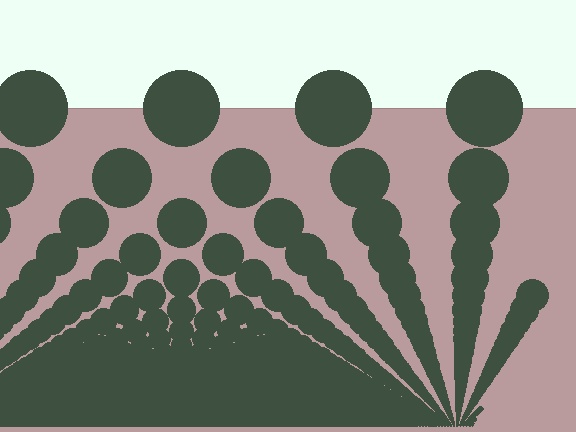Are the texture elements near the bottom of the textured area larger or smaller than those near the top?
Smaller. The gradient is inverted — elements near the bottom are smaller and denser.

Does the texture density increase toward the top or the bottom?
Density increases toward the bottom.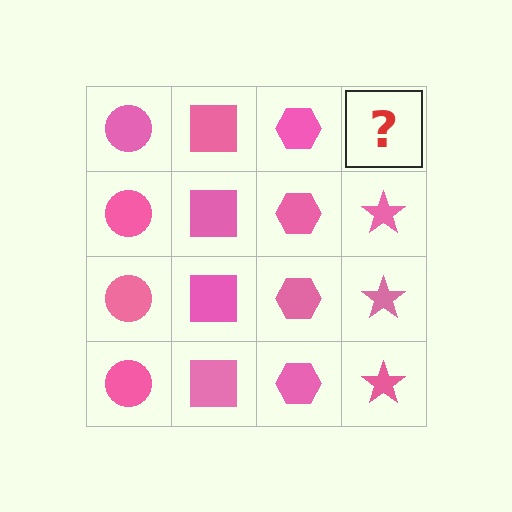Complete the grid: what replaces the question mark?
The question mark should be replaced with a pink star.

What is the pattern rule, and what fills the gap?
The rule is that each column has a consistent shape. The gap should be filled with a pink star.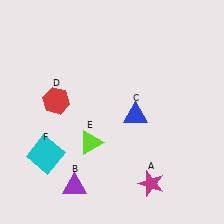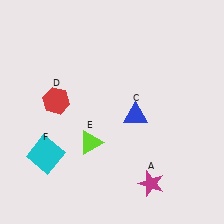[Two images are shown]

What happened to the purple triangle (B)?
The purple triangle (B) was removed in Image 2. It was in the bottom-left area of Image 1.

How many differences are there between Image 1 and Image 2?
There is 1 difference between the two images.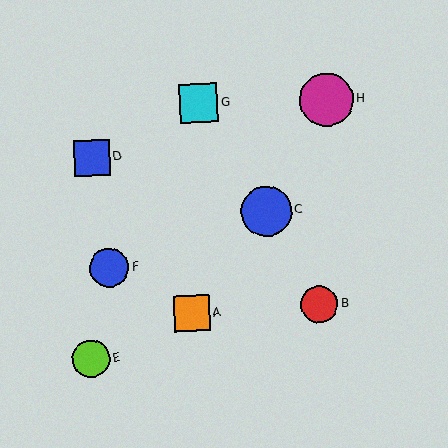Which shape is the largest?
The magenta circle (labeled H) is the largest.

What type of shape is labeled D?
Shape D is a blue square.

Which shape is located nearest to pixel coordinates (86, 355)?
The lime circle (labeled E) at (91, 359) is nearest to that location.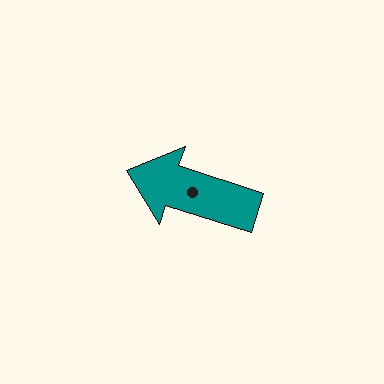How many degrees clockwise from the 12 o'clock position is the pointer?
Approximately 288 degrees.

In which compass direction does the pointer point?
West.